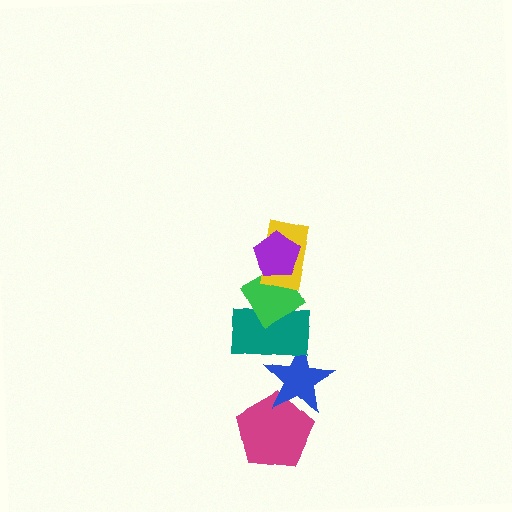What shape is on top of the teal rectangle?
The green diamond is on top of the teal rectangle.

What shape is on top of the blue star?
The teal rectangle is on top of the blue star.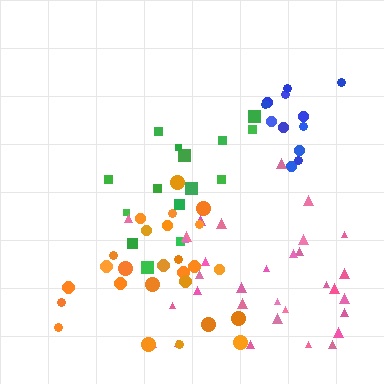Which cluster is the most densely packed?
Blue.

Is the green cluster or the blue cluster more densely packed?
Blue.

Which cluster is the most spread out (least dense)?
Green.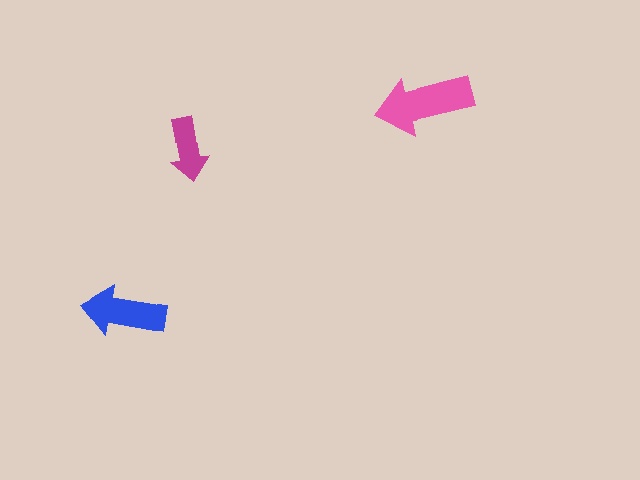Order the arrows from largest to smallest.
the pink one, the blue one, the magenta one.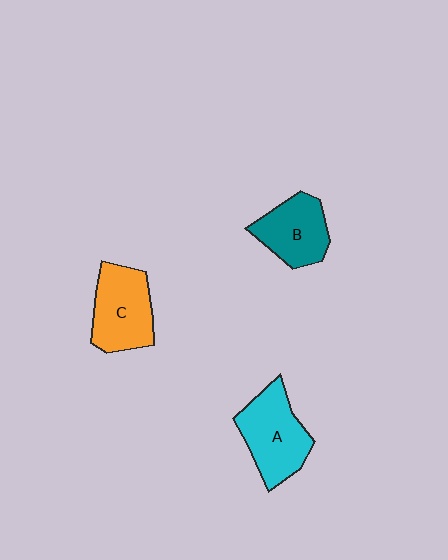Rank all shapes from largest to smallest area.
From largest to smallest: A (cyan), C (orange), B (teal).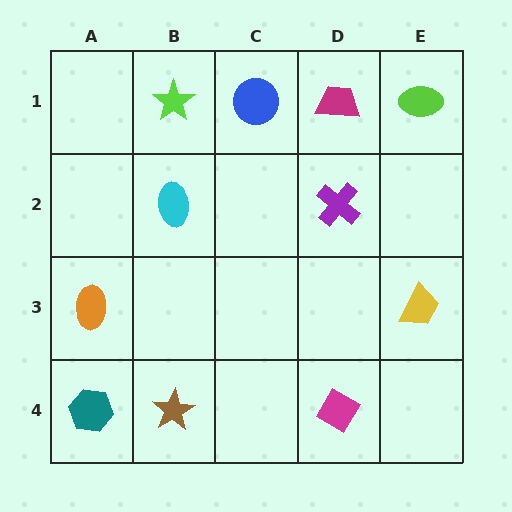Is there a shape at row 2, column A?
No, that cell is empty.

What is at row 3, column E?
A yellow trapezoid.